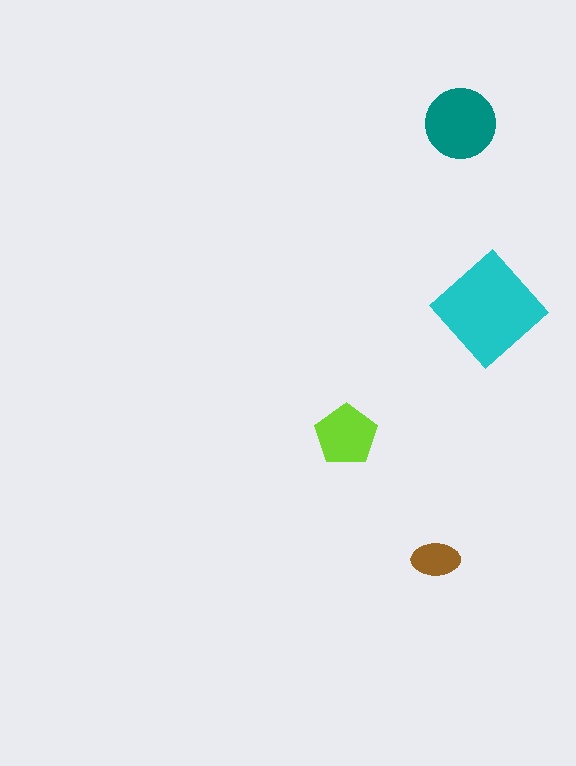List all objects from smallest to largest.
The brown ellipse, the lime pentagon, the teal circle, the cyan diamond.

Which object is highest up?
The teal circle is topmost.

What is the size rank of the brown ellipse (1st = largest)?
4th.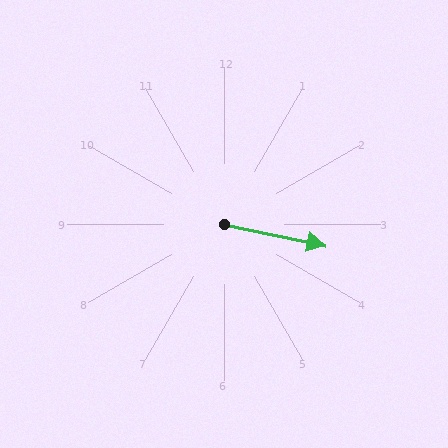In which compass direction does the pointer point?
East.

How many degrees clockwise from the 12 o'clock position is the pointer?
Approximately 102 degrees.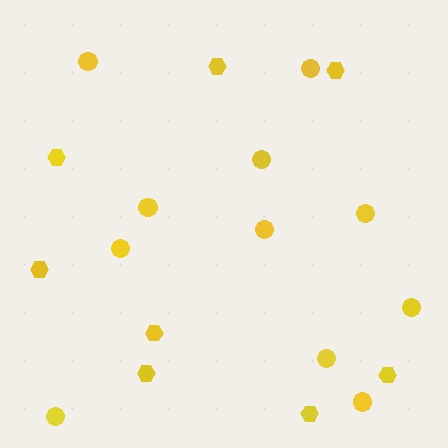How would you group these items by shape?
There are 2 groups: one group of circles (11) and one group of hexagons (8).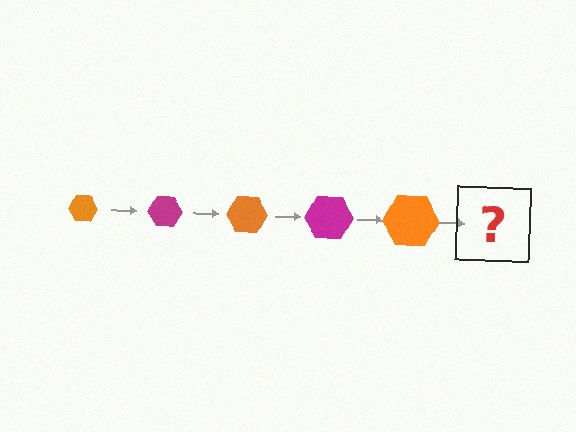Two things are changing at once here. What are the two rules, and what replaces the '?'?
The two rules are that the hexagon grows larger each step and the color cycles through orange and magenta. The '?' should be a magenta hexagon, larger than the previous one.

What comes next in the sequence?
The next element should be a magenta hexagon, larger than the previous one.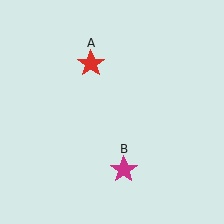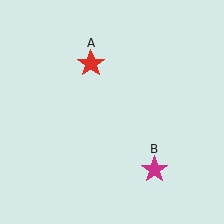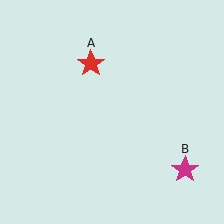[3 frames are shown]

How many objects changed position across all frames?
1 object changed position: magenta star (object B).